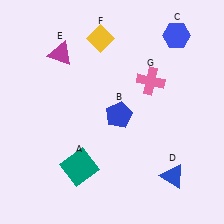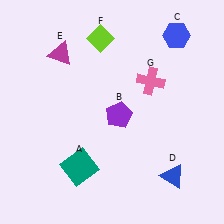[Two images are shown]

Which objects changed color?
B changed from blue to purple. F changed from yellow to lime.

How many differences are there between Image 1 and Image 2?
There are 2 differences between the two images.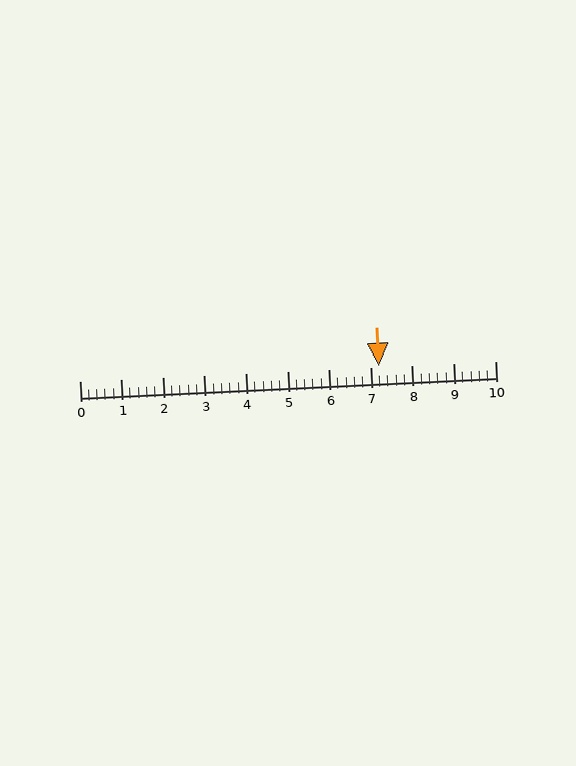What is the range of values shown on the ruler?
The ruler shows values from 0 to 10.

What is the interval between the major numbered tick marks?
The major tick marks are spaced 1 units apart.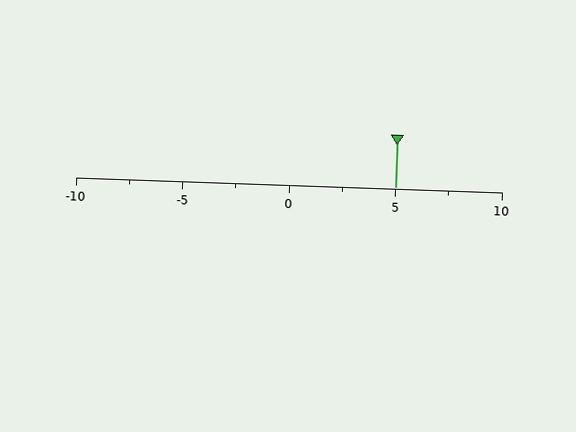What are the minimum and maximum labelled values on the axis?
The axis runs from -10 to 10.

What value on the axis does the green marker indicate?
The marker indicates approximately 5.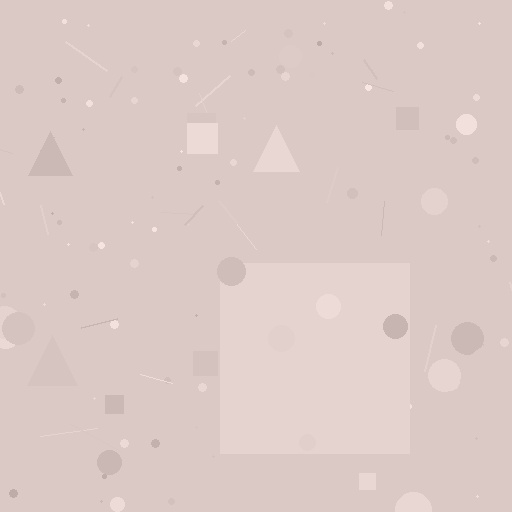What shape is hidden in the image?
A square is hidden in the image.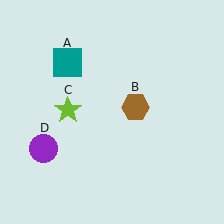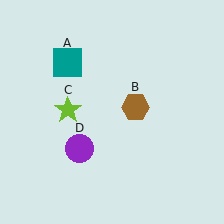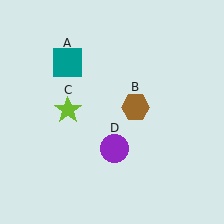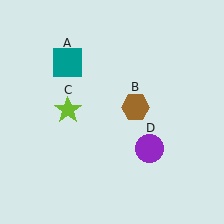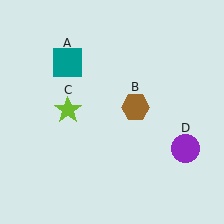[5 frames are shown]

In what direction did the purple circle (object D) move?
The purple circle (object D) moved right.